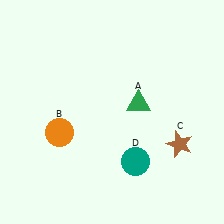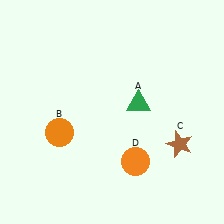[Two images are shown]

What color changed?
The circle (D) changed from teal in Image 1 to orange in Image 2.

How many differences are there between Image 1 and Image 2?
There is 1 difference between the two images.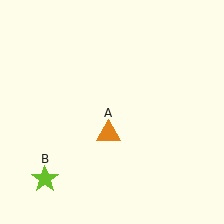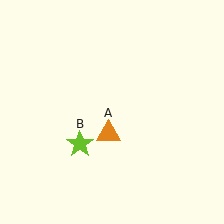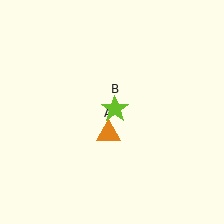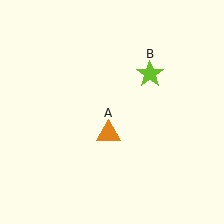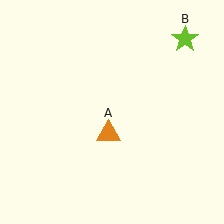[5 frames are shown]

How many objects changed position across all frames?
1 object changed position: lime star (object B).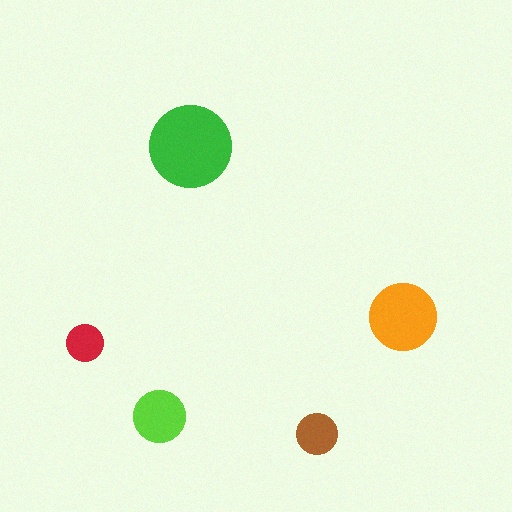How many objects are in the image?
There are 5 objects in the image.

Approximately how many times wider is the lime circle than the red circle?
About 1.5 times wider.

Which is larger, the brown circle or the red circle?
The brown one.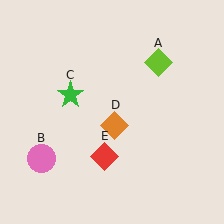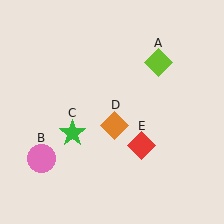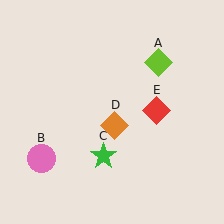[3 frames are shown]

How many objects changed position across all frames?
2 objects changed position: green star (object C), red diamond (object E).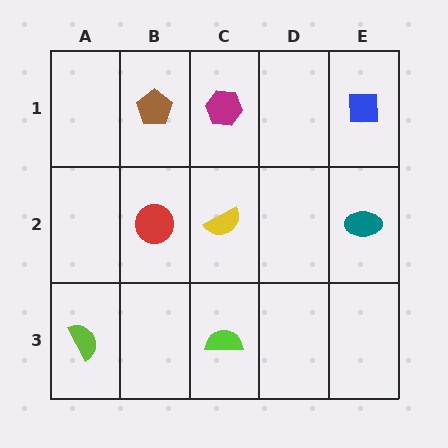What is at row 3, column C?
A lime semicircle.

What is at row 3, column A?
A lime semicircle.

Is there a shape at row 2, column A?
No, that cell is empty.